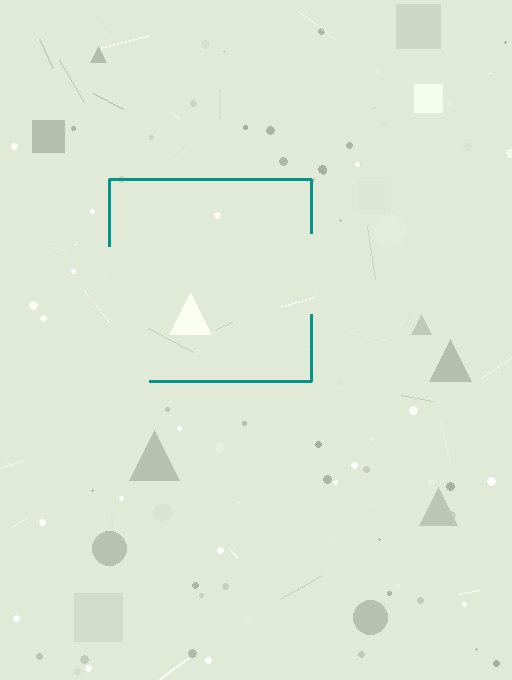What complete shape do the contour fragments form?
The contour fragments form a square.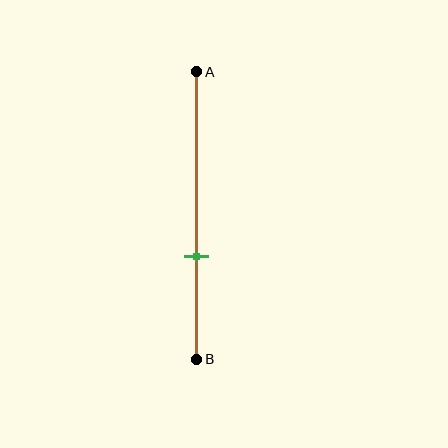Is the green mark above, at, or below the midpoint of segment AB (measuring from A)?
The green mark is below the midpoint of segment AB.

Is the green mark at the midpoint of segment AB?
No, the mark is at about 65% from A, not at the 50% midpoint.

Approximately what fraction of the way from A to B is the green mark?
The green mark is approximately 65% of the way from A to B.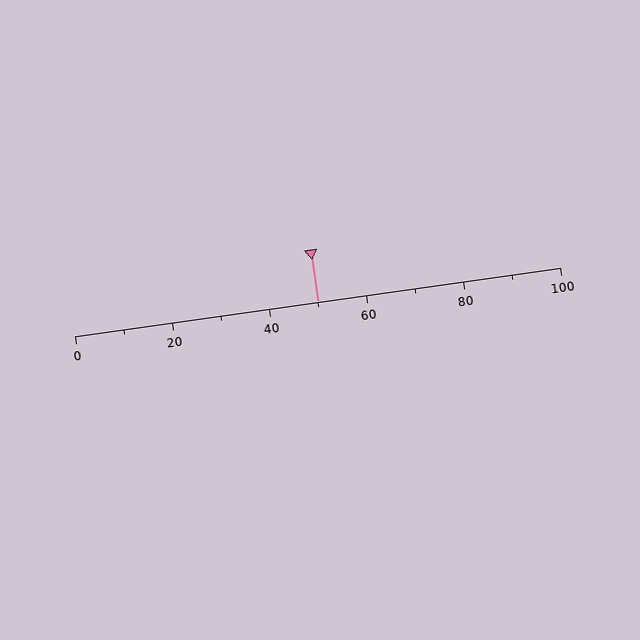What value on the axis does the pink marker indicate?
The marker indicates approximately 50.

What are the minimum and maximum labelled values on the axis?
The axis runs from 0 to 100.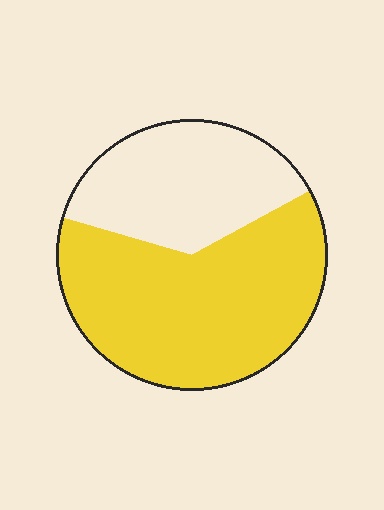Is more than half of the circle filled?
Yes.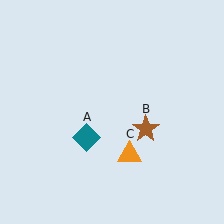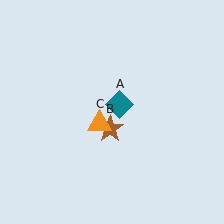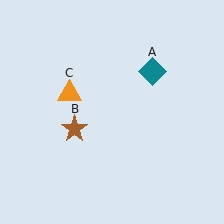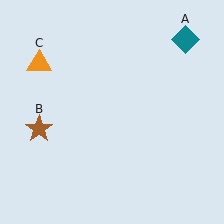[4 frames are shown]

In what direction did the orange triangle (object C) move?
The orange triangle (object C) moved up and to the left.